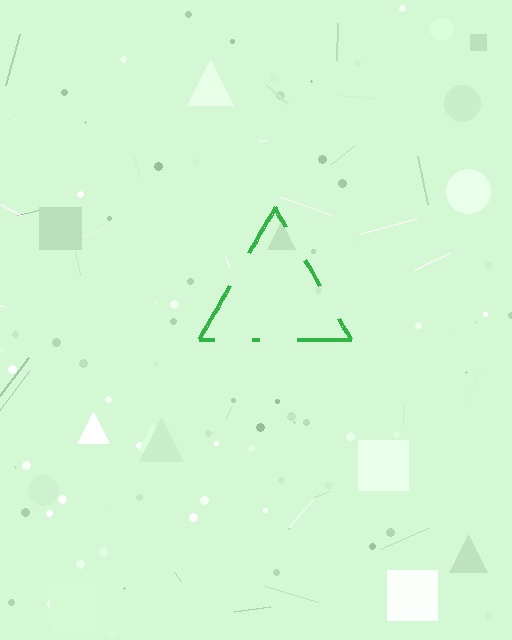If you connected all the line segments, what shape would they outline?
They would outline a triangle.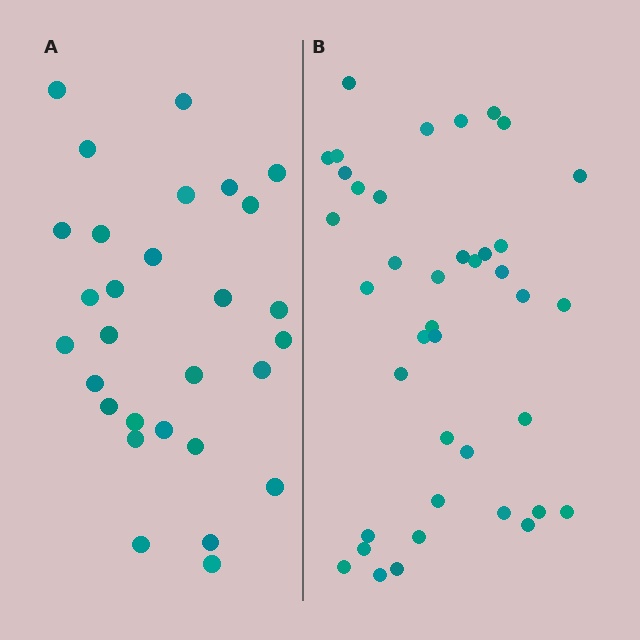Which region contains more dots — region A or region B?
Region B (the right region) has more dots.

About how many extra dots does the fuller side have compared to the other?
Region B has roughly 12 or so more dots than region A.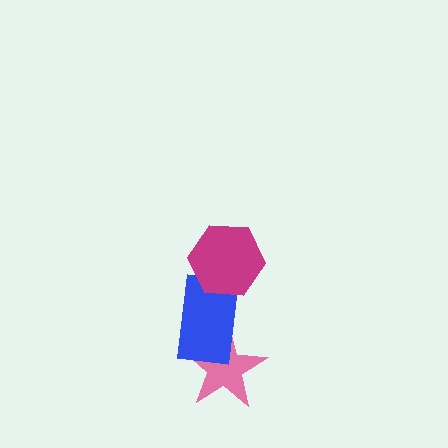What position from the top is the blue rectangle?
The blue rectangle is 2nd from the top.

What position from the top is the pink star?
The pink star is 3rd from the top.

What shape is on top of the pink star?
The blue rectangle is on top of the pink star.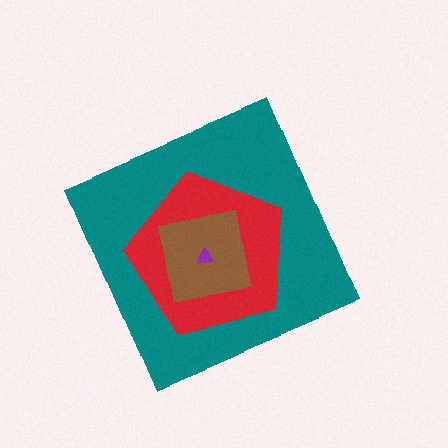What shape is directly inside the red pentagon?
The brown square.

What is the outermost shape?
The teal diamond.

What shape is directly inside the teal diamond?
The red pentagon.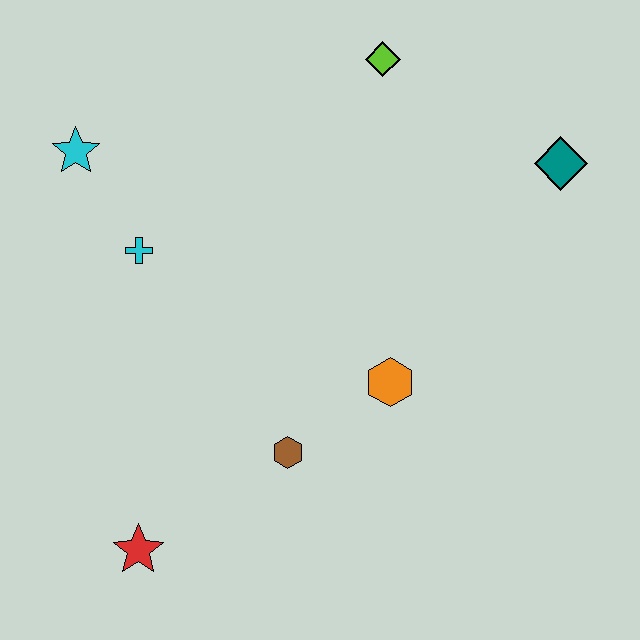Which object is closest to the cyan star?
The cyan cross is closest to the cyan star.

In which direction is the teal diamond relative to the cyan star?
The teal diamond is to the right of the cyan star.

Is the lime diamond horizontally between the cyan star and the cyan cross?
No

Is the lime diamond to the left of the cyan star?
No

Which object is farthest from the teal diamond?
The red star is farthest from the teal diamond.